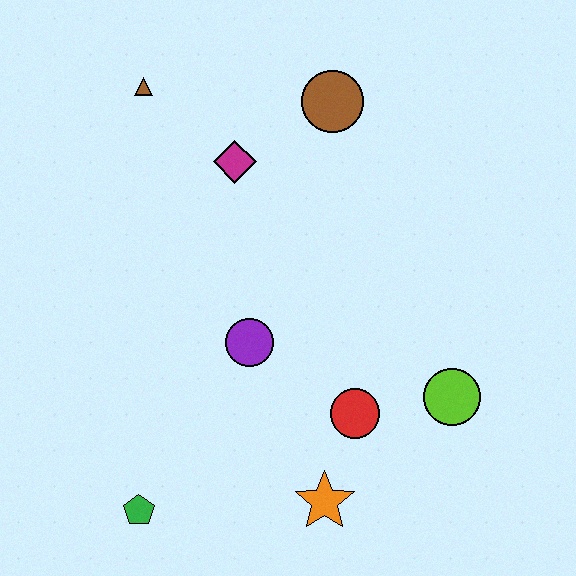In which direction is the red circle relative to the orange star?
The red circle is above the orange star.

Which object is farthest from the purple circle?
The brown triangle is farthest from the purple circle.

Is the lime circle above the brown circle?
No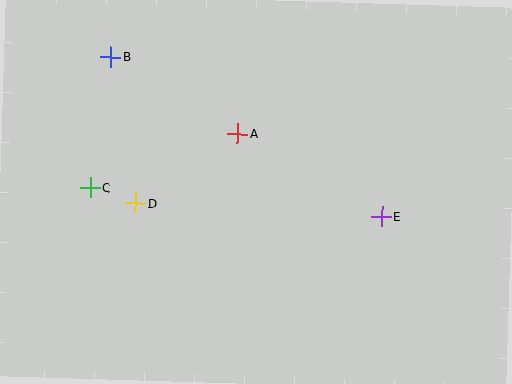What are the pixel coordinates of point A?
Point A is at (237, 133).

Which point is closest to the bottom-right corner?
Point E is closest to the bottom-right corner.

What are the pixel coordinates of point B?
Point B is at (111, 57).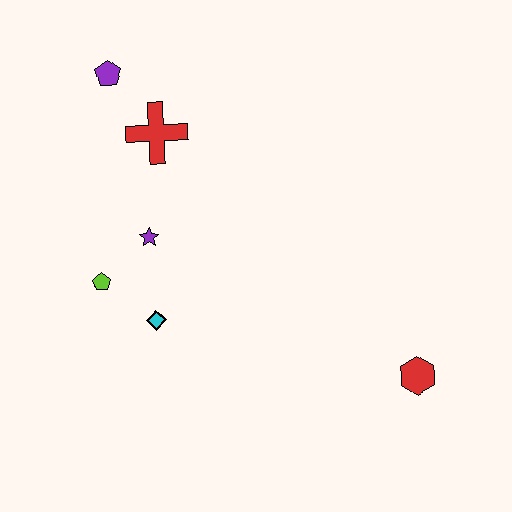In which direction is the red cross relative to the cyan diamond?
The red cross is above the cyan diamond.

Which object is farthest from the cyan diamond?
The red hexagon is farthest from the cyan diamond.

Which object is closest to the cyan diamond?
The lime pentagon is closest to the cyan diamond.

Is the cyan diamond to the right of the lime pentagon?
Yes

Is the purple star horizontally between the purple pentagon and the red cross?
Yes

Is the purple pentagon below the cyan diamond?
No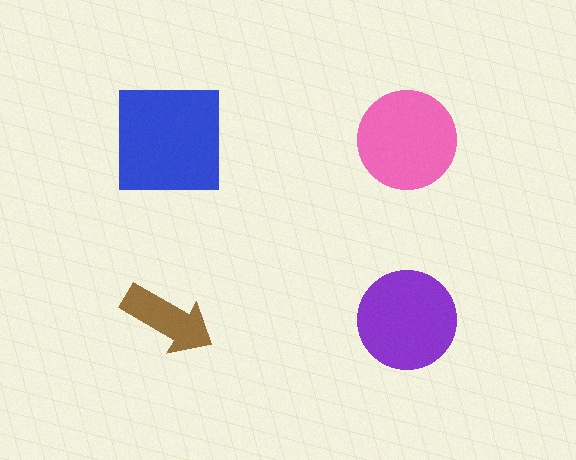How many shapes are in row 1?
2 shapes.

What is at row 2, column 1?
A brown arrow.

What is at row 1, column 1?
A blue square.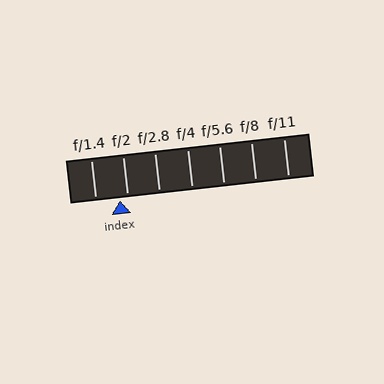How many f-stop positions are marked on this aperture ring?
There are 7 f-stop positions marked.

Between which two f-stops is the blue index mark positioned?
The index mark is between f/1.4 and f/2.